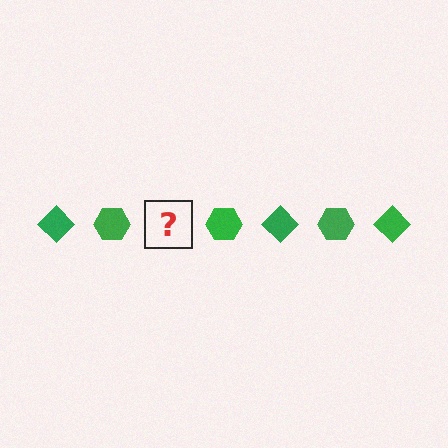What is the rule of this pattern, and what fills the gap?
The rule is that the pattern cycles through diamond, hexagon shapes in green. The gap should be filled with a green diamond.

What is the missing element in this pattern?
The missing element is a green diamond.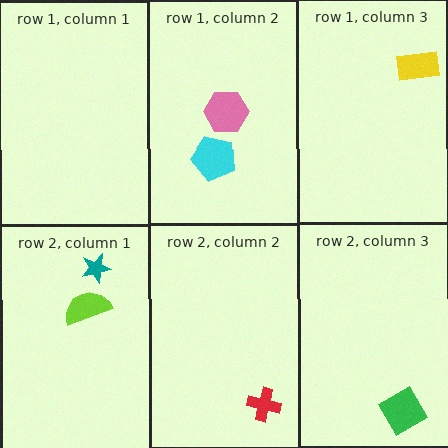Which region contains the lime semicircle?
The row 2, column 1 region.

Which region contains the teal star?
The row 2, column 1 region.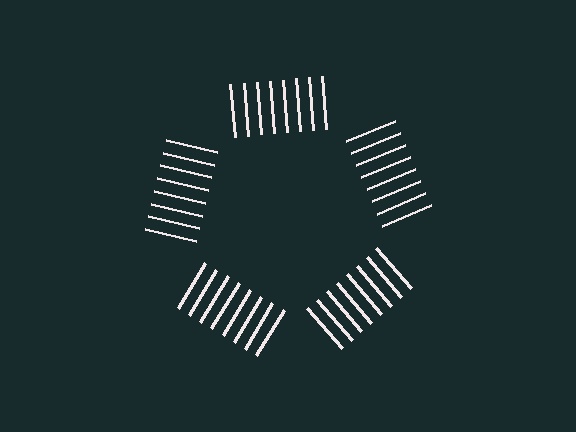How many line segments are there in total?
40 — 8 along each of the 5 edges.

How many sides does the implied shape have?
5 sides — the line-ends trace a pentagon.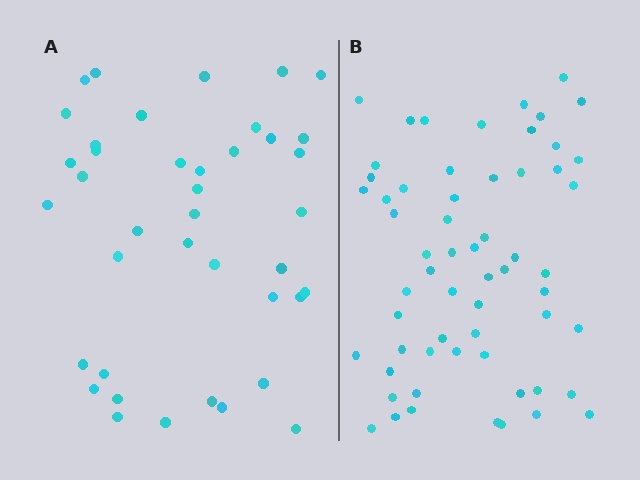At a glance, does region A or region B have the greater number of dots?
Region B (the right region) has more dots.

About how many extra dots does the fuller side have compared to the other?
Region B has approximately 20 more dots than region A.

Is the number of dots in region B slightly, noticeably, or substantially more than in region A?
Region B has substantially more. The ratio is roughly 1.5 to 1.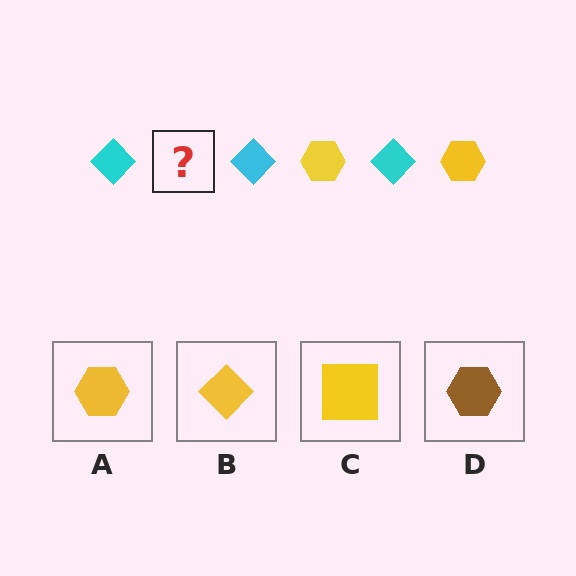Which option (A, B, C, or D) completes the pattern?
A.